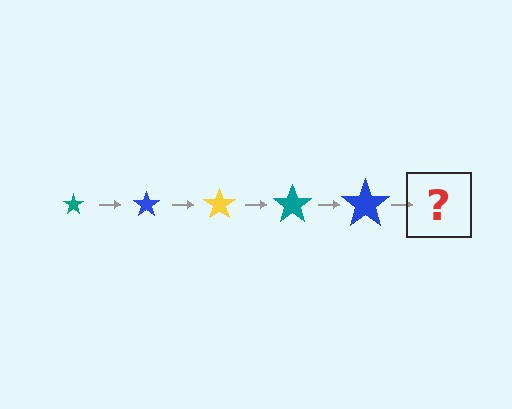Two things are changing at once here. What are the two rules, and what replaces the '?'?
The two rules are that the star grows larger each step and the color cycles through teal, blue, and yellow. The '?' should be a yellow star, larger than the previous one.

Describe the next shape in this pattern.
It should be a yellow star, larger than the previous one.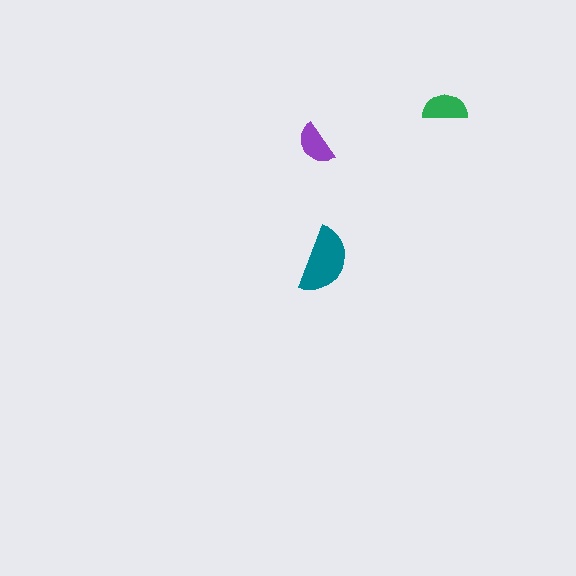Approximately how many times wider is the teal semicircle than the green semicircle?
About 1.5 times wider.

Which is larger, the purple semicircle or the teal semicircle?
The teal one.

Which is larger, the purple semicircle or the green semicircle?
The green one.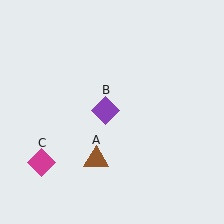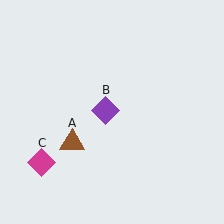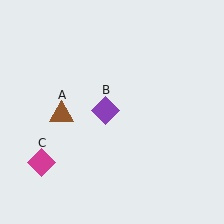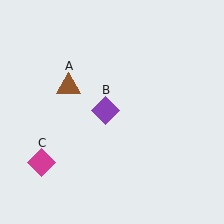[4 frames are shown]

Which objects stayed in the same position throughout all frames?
Purple diamond (object B) and magenta diamond (object C) remained stationary.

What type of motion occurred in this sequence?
The brown triangle (object A) rotated clockwise around the center of the scene.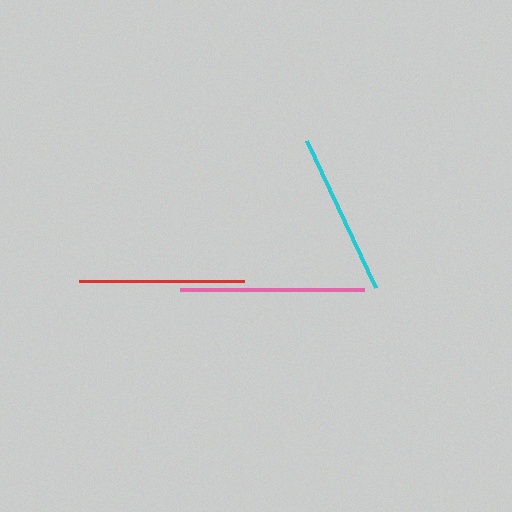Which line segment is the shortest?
The cyan line is the shortest at approximately 162 pixels.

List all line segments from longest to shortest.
From longest to shortest: pink, red, cyan.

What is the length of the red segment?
The red segment is approximately 165 pixels long.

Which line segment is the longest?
The pink line is the longest at approximately 184 pixels.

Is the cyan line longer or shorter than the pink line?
The pink line is longer than the cyan line.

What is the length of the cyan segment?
The cyan segment is approximately 162 pixels long.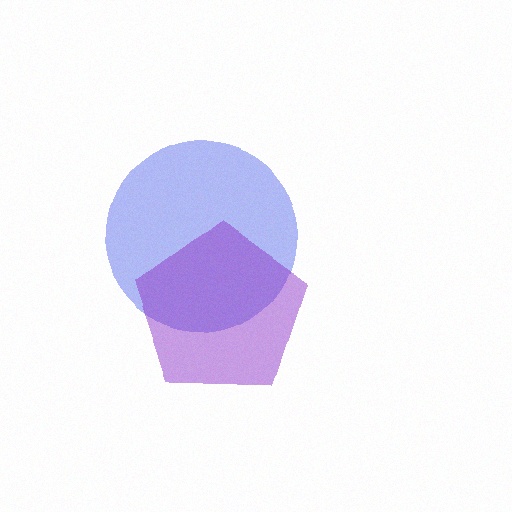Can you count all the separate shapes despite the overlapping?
Yes, there are 2 separate shapes.